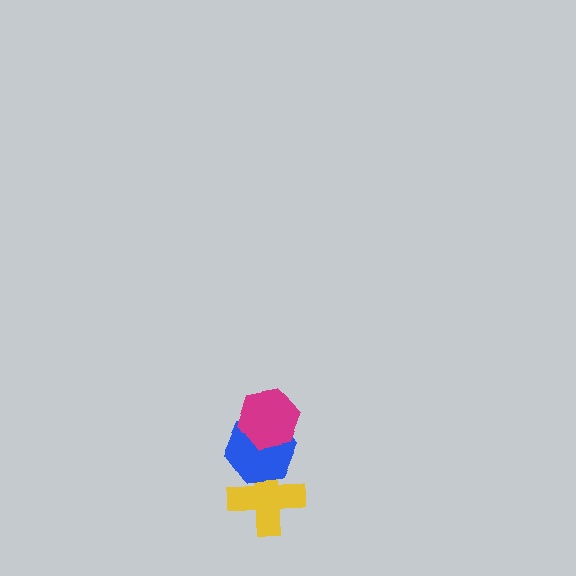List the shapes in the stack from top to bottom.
From top to bottom: the magenta hexagon, the blue hexagon, the yellow cross.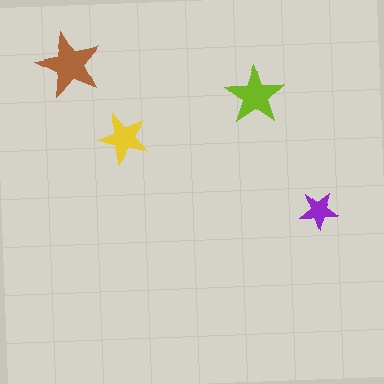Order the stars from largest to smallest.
the brown one, the lime one, the yellow one, the purple one.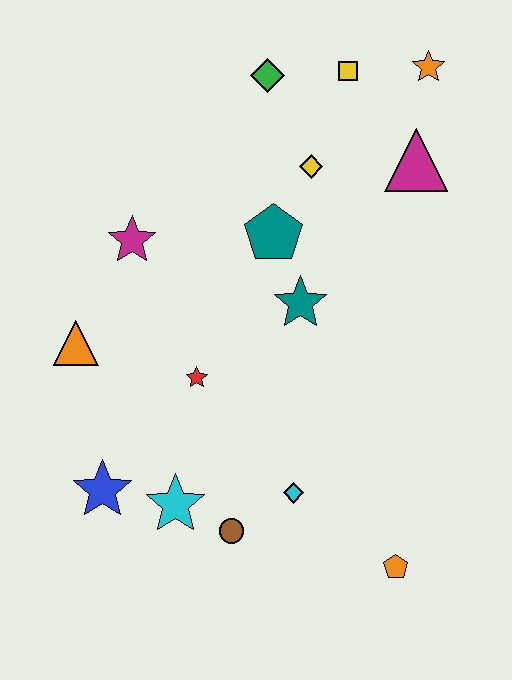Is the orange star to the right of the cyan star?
Yes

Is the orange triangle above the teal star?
No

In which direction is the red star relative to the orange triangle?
The red star is to the right of the orange triangle.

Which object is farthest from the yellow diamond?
The orange pentagon is farthest from the yellow diamond.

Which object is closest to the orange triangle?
The magenta star is closest to the orange triangle.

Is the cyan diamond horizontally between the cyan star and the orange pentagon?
Yes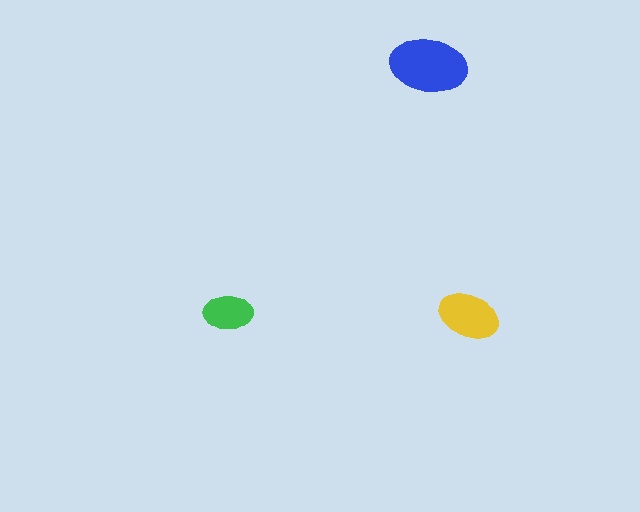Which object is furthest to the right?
The yellow ellipse is rightmost.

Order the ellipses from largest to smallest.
the blue one, the yellow one, the green one.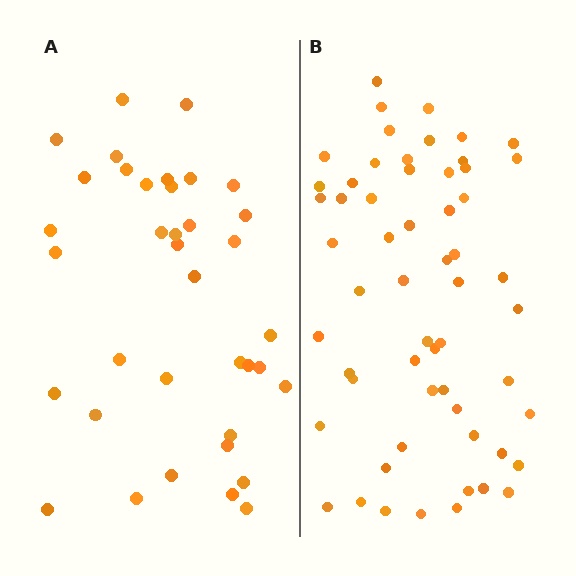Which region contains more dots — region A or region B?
Region B (the right region) has more dots.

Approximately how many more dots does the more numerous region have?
Region B has approximately 20 more dots than region A.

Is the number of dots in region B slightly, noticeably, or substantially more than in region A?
Region B has substantially more. The ratio is roughly 1.6 to 1.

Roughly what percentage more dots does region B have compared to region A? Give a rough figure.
About 55% more.